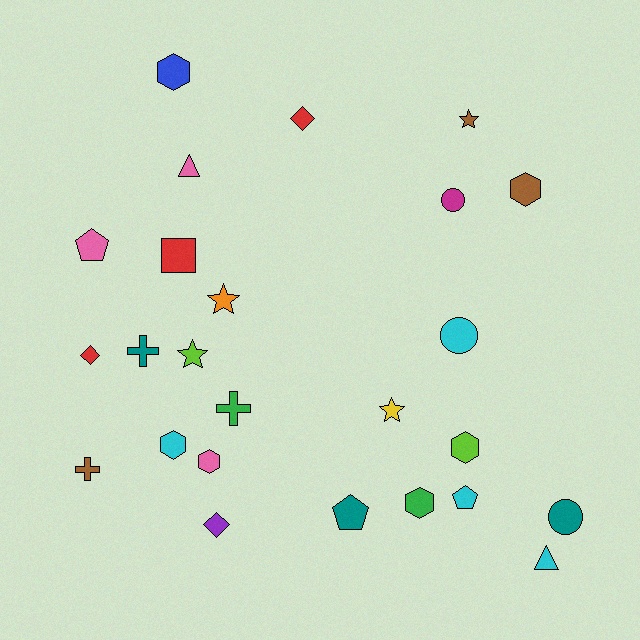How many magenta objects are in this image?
There is 1 magenta object.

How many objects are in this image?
There are 25 objects.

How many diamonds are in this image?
There are 3 diamonds.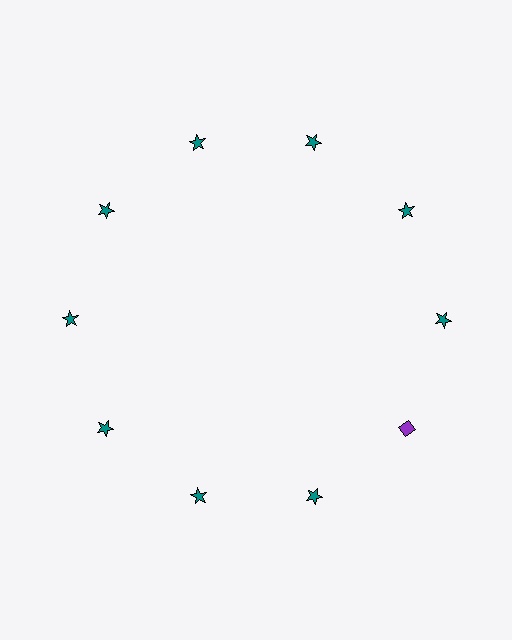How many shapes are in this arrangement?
There are 10 shapes arranged in a ring pattern.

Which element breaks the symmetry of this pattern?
The purple diamond at roughly the 4 o'clock position breaks the symmetry. All other shapes are teal stars.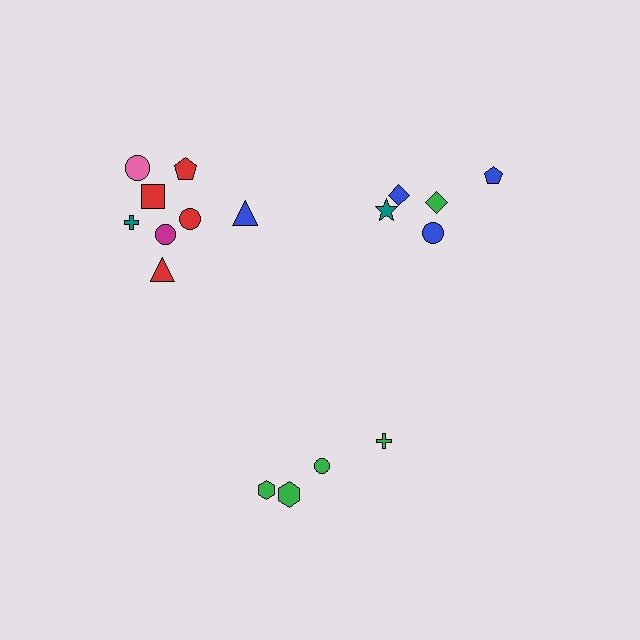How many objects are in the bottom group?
There are 4 objects.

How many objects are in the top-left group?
There are 8 objects.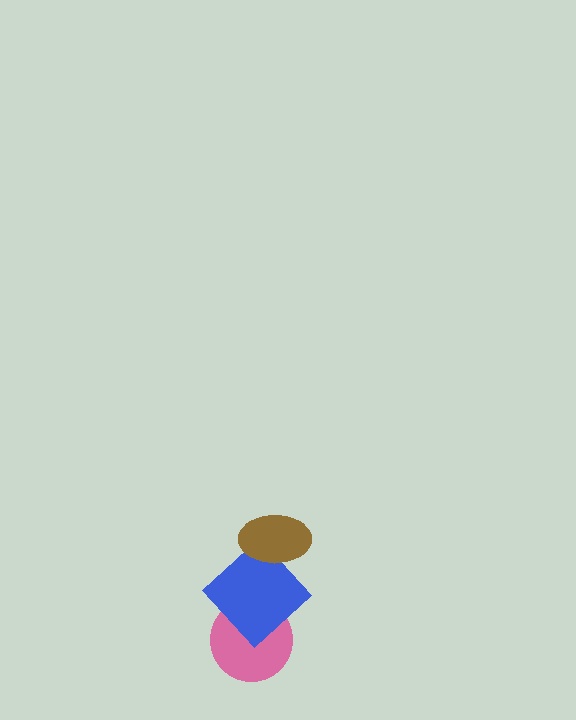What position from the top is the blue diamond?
The blue diamond is 2nd from the top.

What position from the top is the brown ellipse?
The brown ellipse is 1st from the top.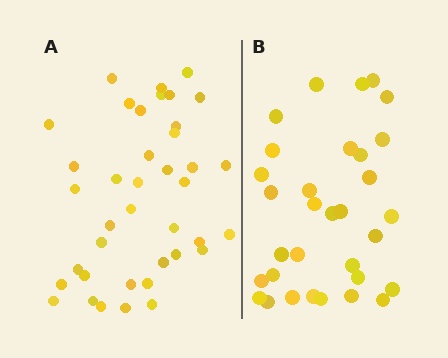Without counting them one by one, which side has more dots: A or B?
Region A (the left region) has more dots.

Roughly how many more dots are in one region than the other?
Region A has roughly 8 or so more dots than region B.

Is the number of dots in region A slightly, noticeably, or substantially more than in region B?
Region A has only slightly more — the two regions are fairly close. The ratio is roughly 1.2 to 1.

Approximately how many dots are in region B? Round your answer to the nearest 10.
About 30 dots. (The exact count is 32, which rounds to 30.)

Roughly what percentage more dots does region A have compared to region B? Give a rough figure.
About 20% more.